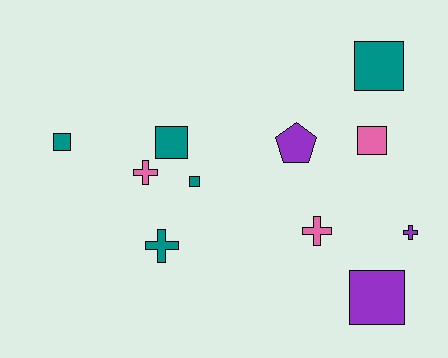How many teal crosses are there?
There is 1 teal cross.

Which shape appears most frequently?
Square, with 6 objects.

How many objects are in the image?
There are 11 objects.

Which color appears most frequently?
Teal, with 5 objects.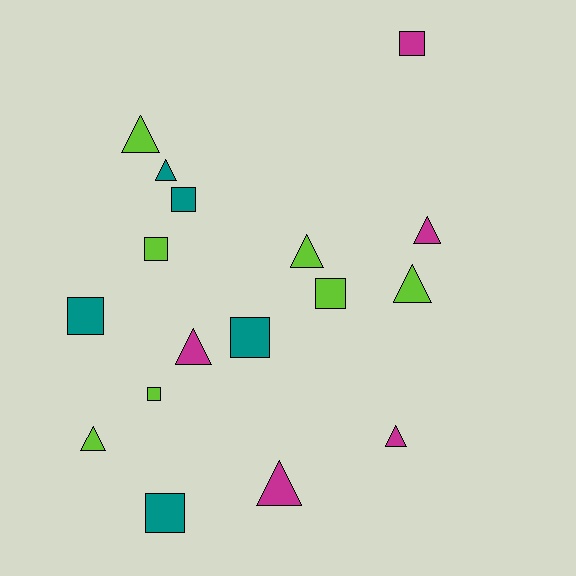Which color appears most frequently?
Lime, with 7 objects.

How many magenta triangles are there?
There are 4 magenta triangles.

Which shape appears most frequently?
Triangle, with 9 objects.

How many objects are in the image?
There are 17 objects.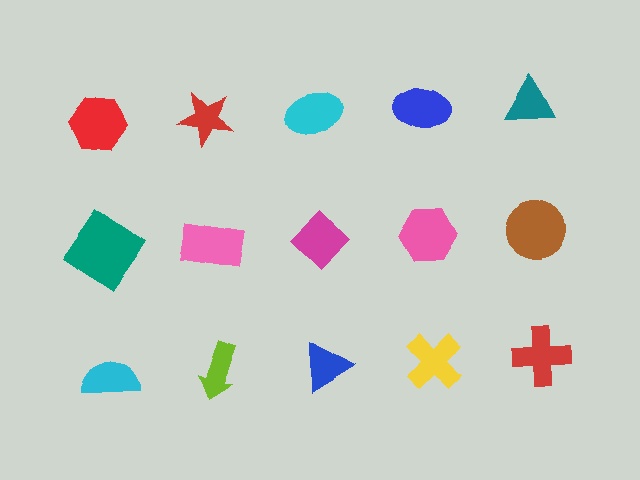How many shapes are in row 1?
5 shapes.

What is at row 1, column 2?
A red star.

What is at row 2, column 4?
A pink hexagon.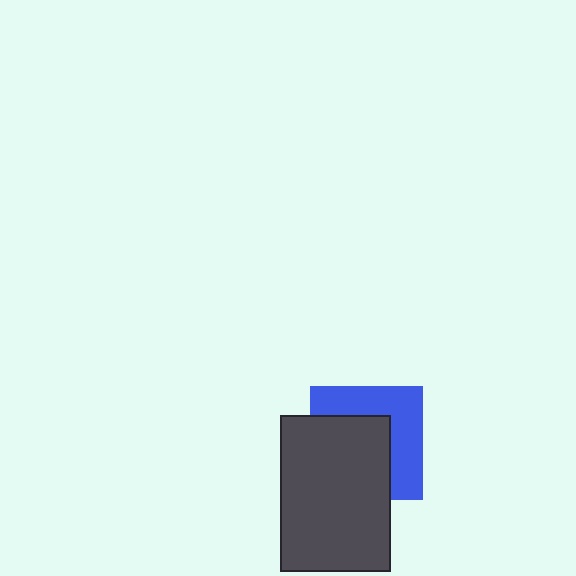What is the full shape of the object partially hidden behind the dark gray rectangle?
The partially hidden object is a blue square.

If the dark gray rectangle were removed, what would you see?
You would see the complete blue square.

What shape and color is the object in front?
The object in front is a dark gray rectangle.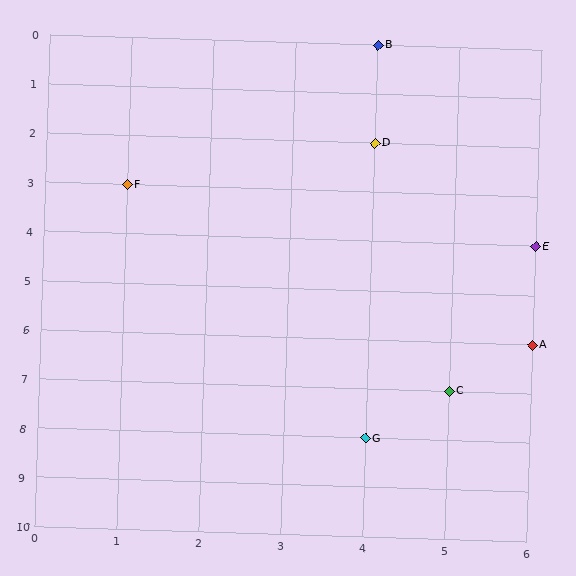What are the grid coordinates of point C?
Point C is at grid coordinates (5, 7).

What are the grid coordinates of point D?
Point D is at grid coordinates (4, 2).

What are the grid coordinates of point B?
Point B is at grid coordinates (4, 0).